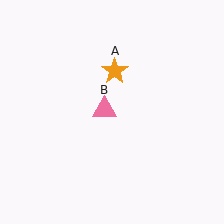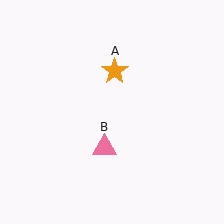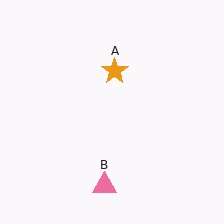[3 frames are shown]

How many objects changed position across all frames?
1 object changed position: pink triangle (object B).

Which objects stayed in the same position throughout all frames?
Orange star (object A) remained stationary.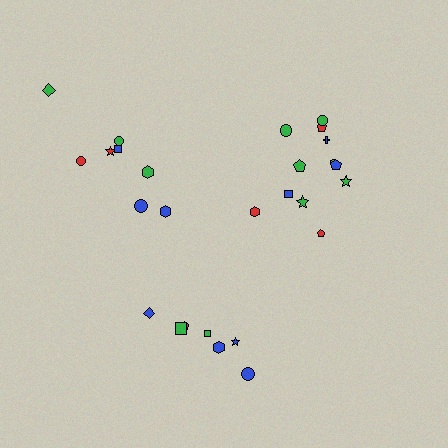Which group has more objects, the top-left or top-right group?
The top-right group.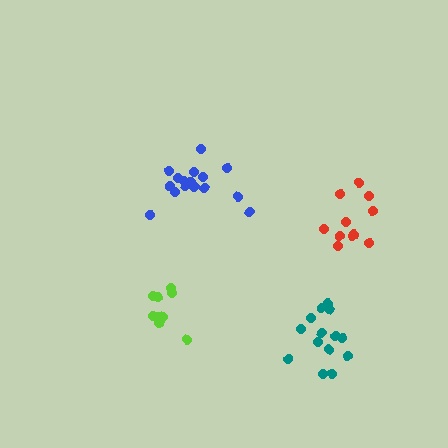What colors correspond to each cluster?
The clusters are colored: red, teal, blue, lime.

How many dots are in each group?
Group 1: 11 dots, Group 2: 14 dots, Group 3: 17 dots, Group 4: 11 dots (53 total).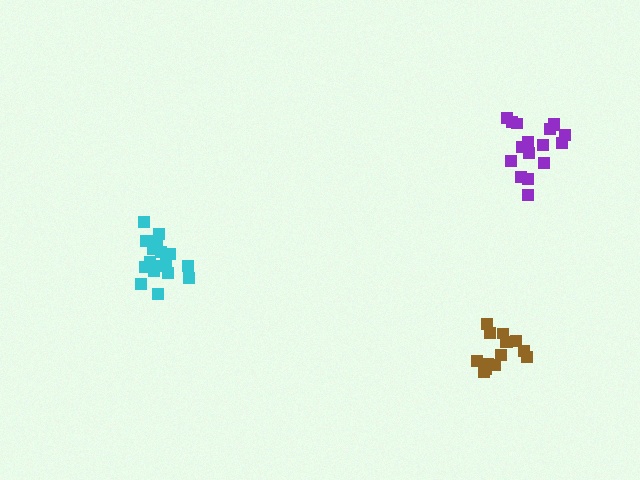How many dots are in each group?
Group 1: 18 dots, Group 2: 14 dots, Group 3: 17 dots (49 total).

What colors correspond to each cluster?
The clusters are colored: cyan, brown, purple.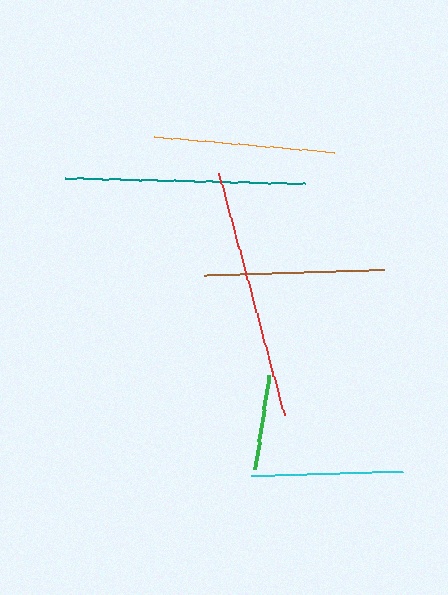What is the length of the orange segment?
The orange segment is approximately 179 pixels long.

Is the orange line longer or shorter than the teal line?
The teal line is longer than the orange line.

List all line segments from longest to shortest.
From longest to shortest: red, teal, brown, orange, cyan, green.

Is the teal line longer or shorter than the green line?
The teal line is longer than the green line.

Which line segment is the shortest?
The green line is the shortest at approximately 96 pixels.